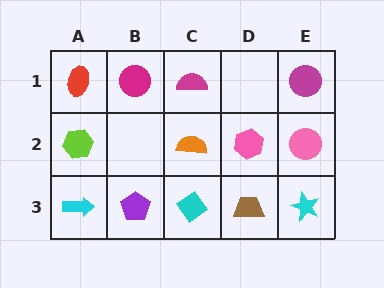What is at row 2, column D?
A pink hexagon.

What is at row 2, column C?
An orange semicircle.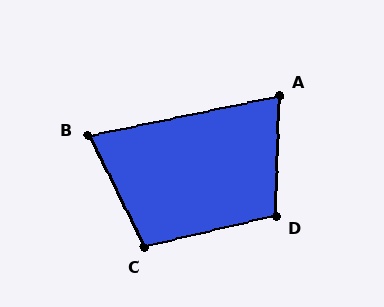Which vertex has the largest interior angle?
D, at approximately 105 degrees.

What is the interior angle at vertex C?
Approximately 103 degrees (obtuse).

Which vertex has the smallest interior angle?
B, at approximately 75 degrees.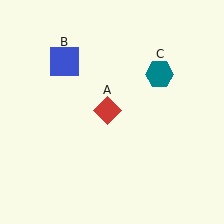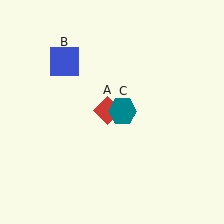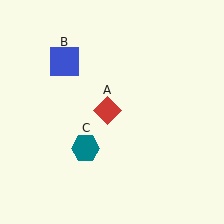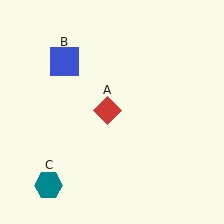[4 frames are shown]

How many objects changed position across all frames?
1 object changed position: teal hexagon (object C).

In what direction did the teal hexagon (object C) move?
The teal hexagon (object C) moved down and to the left.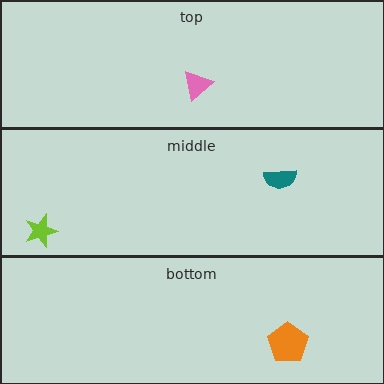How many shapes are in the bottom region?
1.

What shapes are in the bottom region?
The orange pentagon.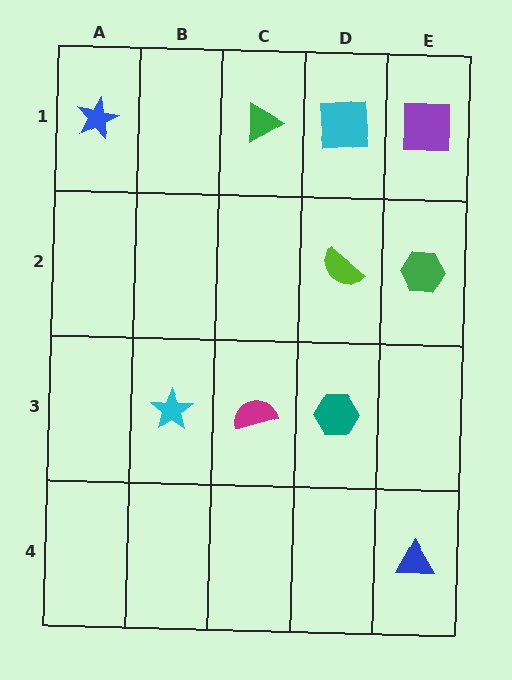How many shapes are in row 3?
3 shapes.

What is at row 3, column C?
A magenta semicircle.